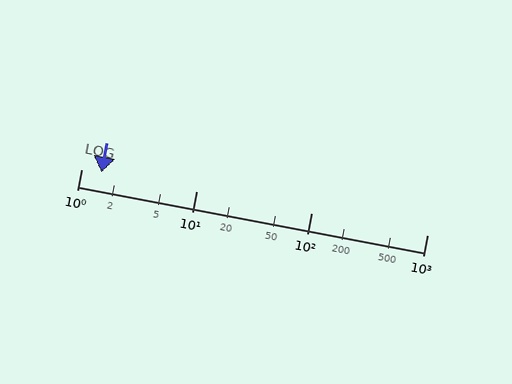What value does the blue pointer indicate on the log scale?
The pointer indicates approximately 1.5.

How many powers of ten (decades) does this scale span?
The scale spans 3 decades, from 1 to 1000.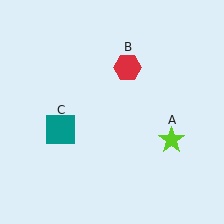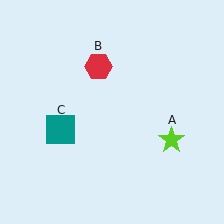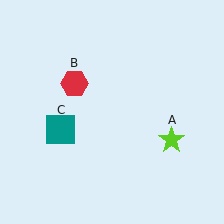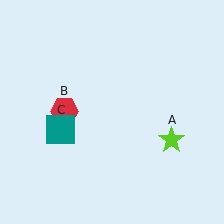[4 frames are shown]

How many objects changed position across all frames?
1 object changed position: red hexagon (object B).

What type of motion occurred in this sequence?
The red hexagon (object B) rotated counterclockwise around the center of the scene.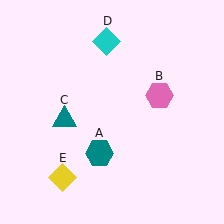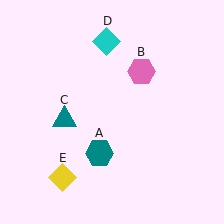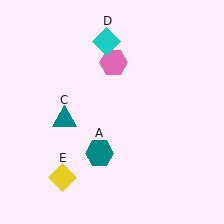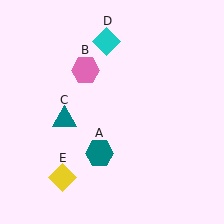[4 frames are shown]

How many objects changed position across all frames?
1 object changed position: pink hexagon (object B).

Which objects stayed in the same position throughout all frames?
Teal hexagon (object A) and teal triangle (object C) and cyan diamond (object D) and yellow diamond (object E) remained stationary.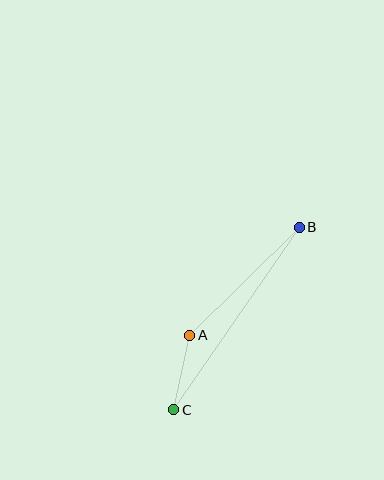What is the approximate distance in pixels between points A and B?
The distance between A and B is approximately 154 pixels.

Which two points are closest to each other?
Points A and C are closest to each other.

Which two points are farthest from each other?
Points B and C are farthest from each other.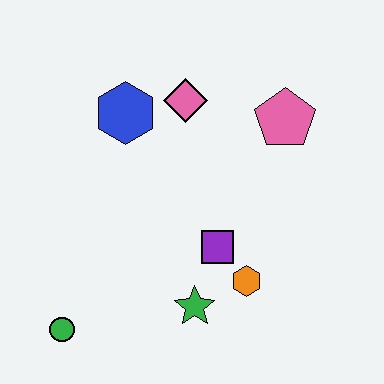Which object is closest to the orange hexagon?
The purple square is closest to the orange hexagon.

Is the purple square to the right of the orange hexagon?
No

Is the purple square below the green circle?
No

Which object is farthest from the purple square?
The green circle is farthest from the purple square.